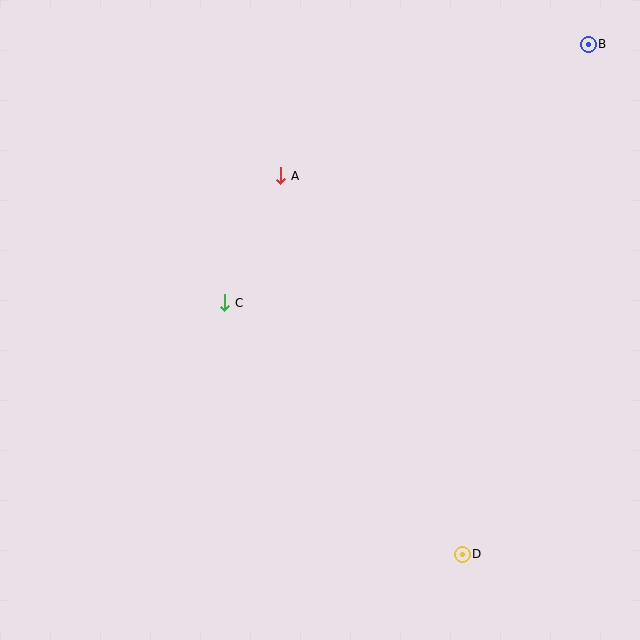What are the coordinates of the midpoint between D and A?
The midpoint between D and A is at (371, 365).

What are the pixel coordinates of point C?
Point C is at (225, 303).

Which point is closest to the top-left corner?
Point A is closest to the top-left corner.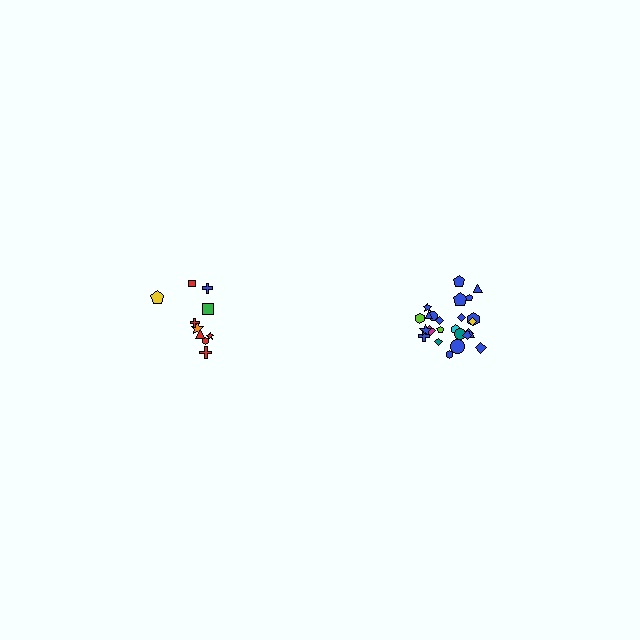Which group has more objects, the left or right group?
The right group.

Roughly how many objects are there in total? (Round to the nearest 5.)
Roughly 35 objects in total.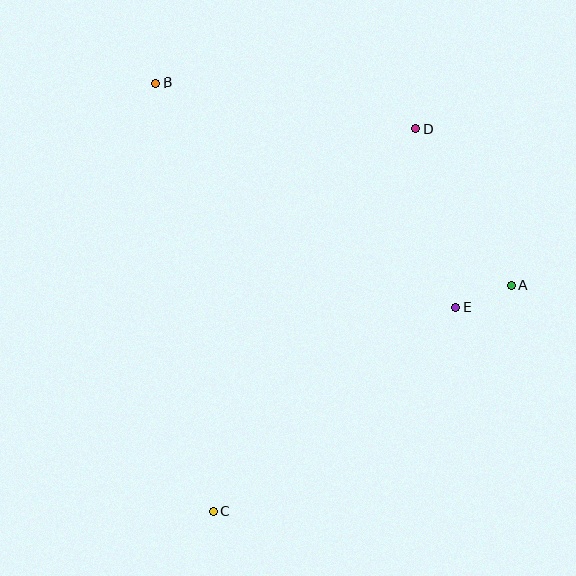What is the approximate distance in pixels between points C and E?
The distance between C and E is approximately 317 pixels.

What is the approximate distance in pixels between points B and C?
The distance between B and C is approximately 432 pixels.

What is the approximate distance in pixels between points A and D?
The distance between A and D is approximately 183 pixels.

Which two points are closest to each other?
Points A and E are closest to each other.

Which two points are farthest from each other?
Points C and D are farthest from each other.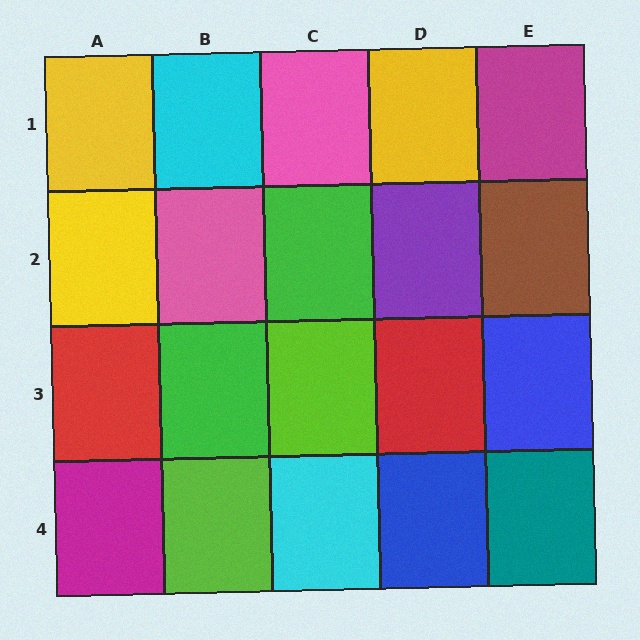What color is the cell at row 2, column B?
Pink.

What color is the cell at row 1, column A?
Yellow.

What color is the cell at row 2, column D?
Purple.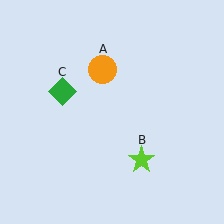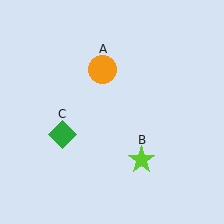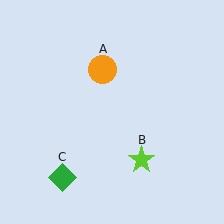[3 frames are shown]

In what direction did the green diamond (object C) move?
The green diamond (object C) moved down.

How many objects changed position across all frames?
1 object changed position: green diamond (object C).